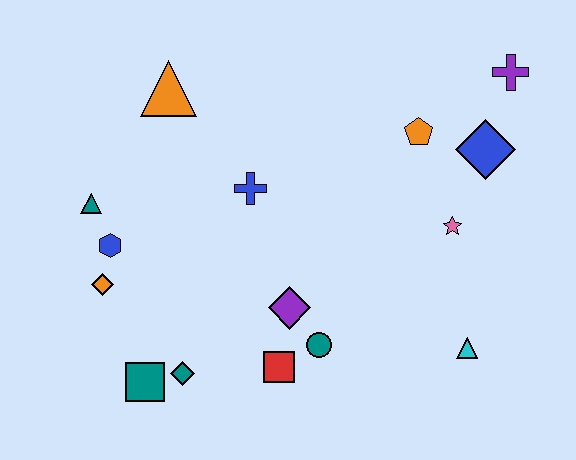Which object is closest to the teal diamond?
The teal square is closest to the teal diamond.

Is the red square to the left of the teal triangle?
No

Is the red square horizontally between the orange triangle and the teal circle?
Yes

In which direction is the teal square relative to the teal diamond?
The teal square is to the left of the teal diamond.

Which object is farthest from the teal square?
The purple cross is farthest from the teal square.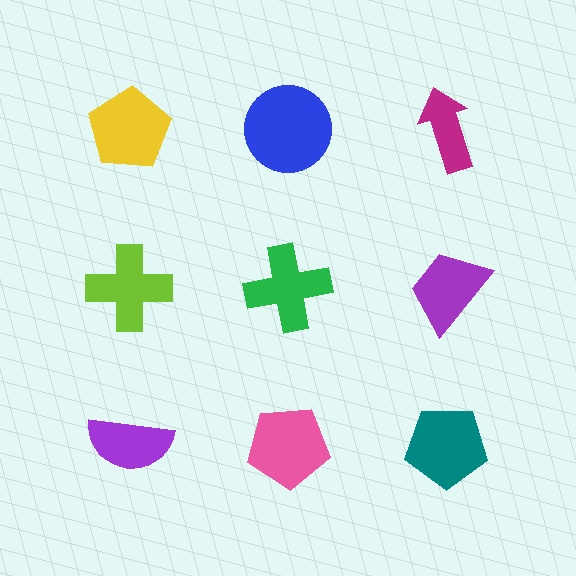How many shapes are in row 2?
3 shapes.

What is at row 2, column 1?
A lime cross.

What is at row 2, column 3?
A purple trapezoid.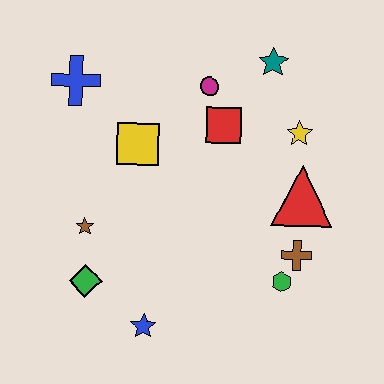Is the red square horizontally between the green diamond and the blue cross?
No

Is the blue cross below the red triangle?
No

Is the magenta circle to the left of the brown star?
No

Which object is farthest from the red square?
The blue star is farthest from the red square.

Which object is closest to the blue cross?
The yellow square is closest to the blue cross.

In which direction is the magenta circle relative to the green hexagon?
The magenta circle is above the green hexagon.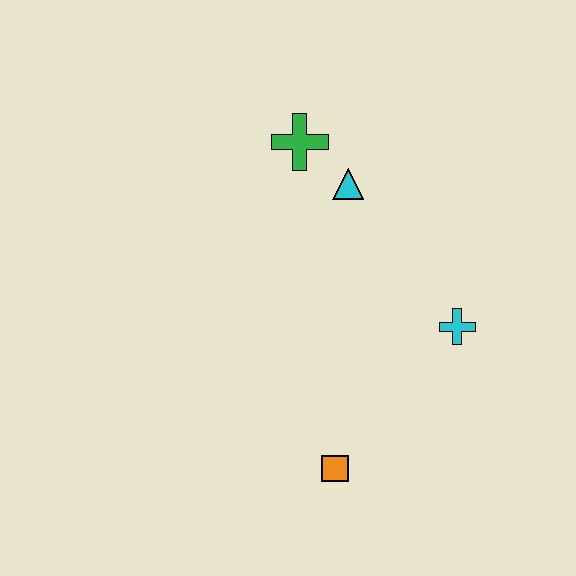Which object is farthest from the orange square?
The green cross is farthest from the orange square.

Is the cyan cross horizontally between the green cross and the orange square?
No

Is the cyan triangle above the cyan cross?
Yes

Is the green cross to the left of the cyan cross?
Yes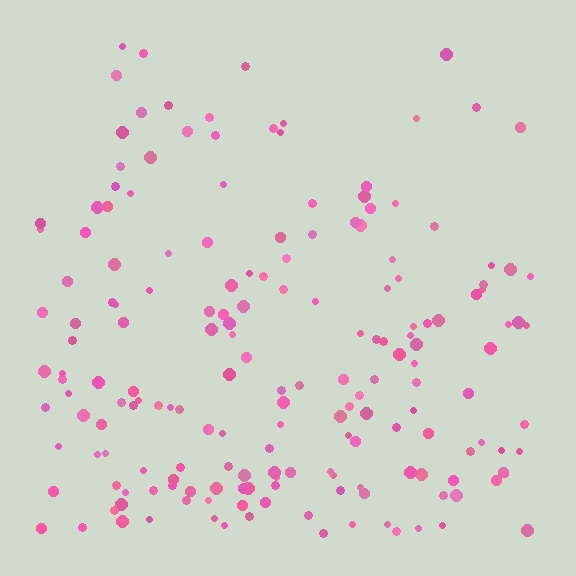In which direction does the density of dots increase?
From top to bottom, with the bottom side densest.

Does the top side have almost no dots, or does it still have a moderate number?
Still a moderate number, just noticeably fewer than the bottom.